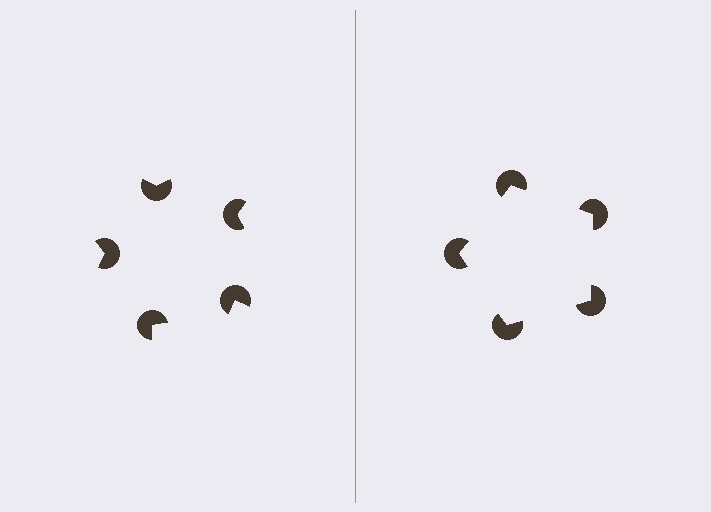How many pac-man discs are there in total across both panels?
10 — 5 on each side.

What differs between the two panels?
The pac-man discs are positioned identically on both sides; only the wedge orientations differ. On the right they align to a pentagon; on the left they are misaligned.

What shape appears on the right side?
An illusory pentagon.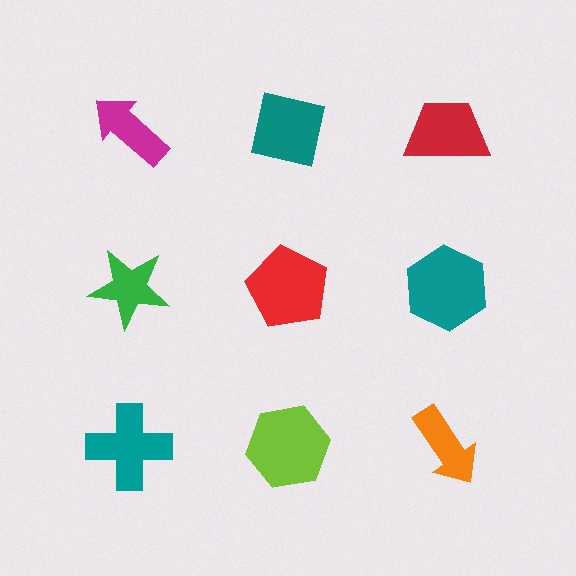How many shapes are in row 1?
3 shapes.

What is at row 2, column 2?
A red pentagon.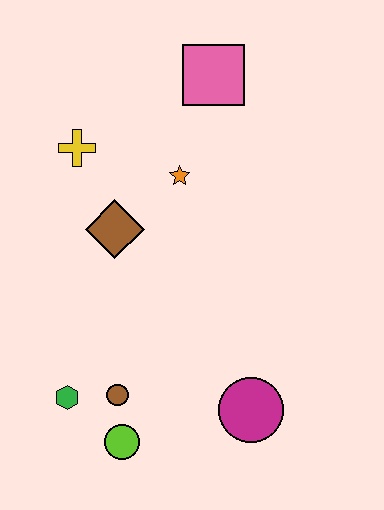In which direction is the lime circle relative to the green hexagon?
The lime circle is to the right of the green hexagon.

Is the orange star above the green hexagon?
Yes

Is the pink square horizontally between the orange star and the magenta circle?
Yes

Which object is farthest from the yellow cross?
The magenta circle is farthest from the yellow cross.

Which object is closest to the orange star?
The brown diamond is closest to the orange star.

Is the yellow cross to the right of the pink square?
No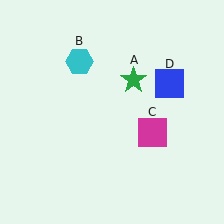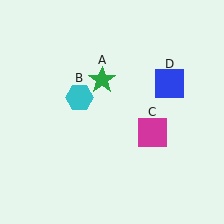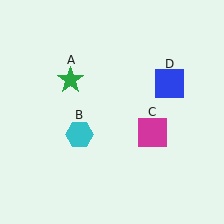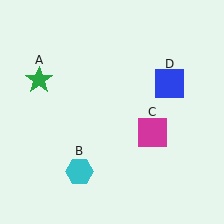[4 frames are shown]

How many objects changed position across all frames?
2 objects changed position: green star (object A), cyan hexagon (object B).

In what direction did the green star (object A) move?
The green star (object A) moved left.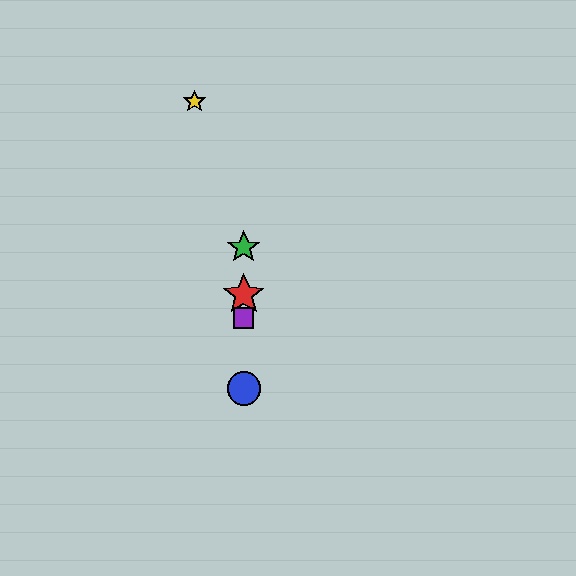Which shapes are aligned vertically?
The red star, the blue circle, the green star, the purple square are aligned vertically.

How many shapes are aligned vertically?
4 shapes (the red star, the blue circle, the green star, the purple square) are aligned vertically.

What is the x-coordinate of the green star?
The green star is at x≈244.